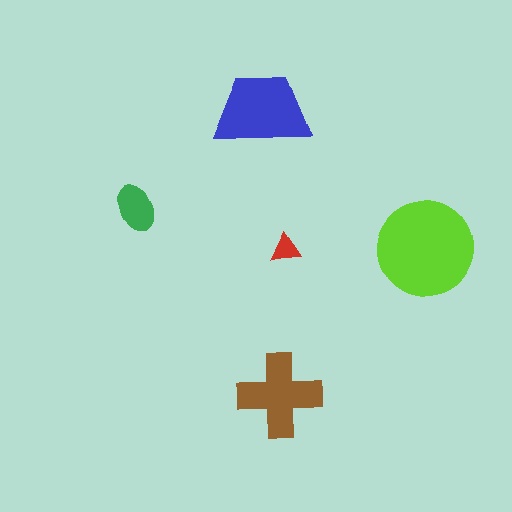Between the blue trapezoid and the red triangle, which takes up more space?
The blue trapezoid.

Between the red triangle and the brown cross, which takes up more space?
The brown cross.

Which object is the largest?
The lime circle.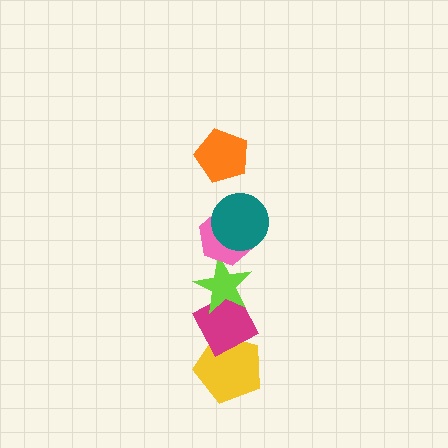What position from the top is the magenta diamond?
The magenta diamond is 5th from the top.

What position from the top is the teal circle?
The teal circle is 2nd from the top.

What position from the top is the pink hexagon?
The pink hexagon is 3rd from the top.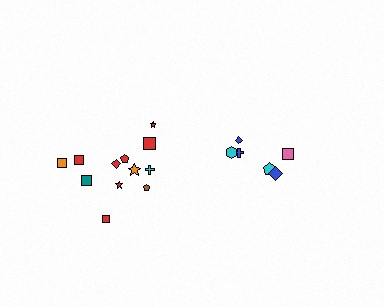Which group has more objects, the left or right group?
The left group.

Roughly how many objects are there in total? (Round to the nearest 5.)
Roughly 20 objects in total.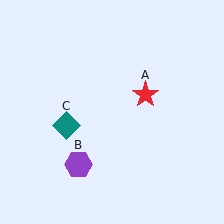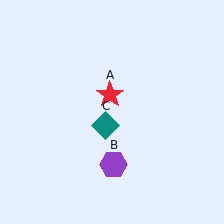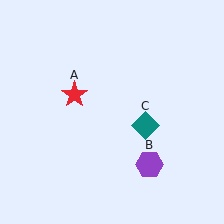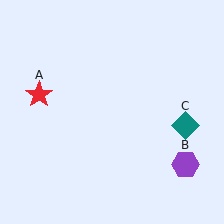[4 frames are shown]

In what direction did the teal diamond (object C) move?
The teal diamond (object C) moved right.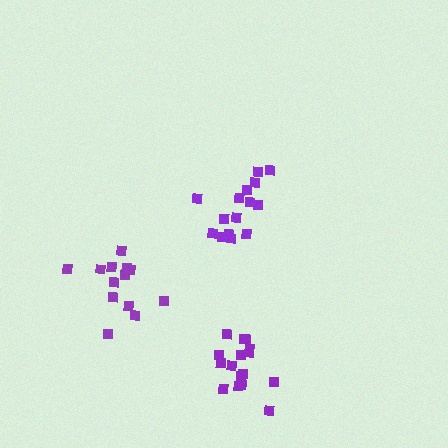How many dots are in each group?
Group 1: 15 dots, Group 2: 13 dots, Group 3: 16 dots (44 total).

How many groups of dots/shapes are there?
There are 3 groups.